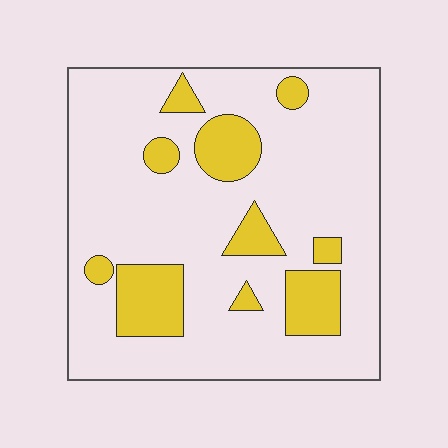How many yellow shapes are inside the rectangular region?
10.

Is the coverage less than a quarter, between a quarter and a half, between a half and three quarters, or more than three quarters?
Less than a quarter.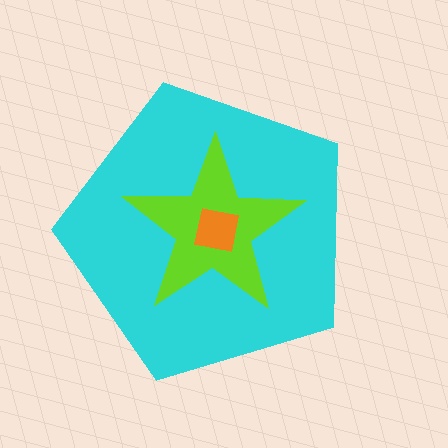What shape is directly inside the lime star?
The orange square.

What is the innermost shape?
The orange square.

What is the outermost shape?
The cyan pentagon.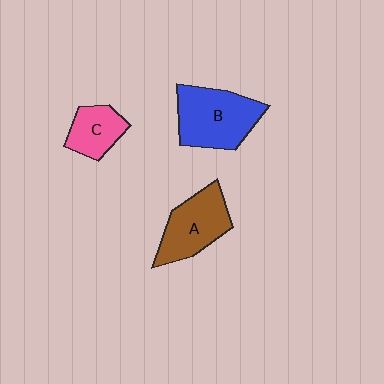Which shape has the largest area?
Shape B (blue).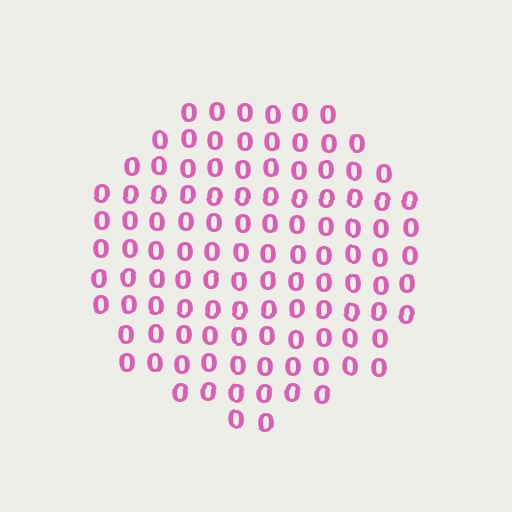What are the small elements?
The small elements are digit 0's.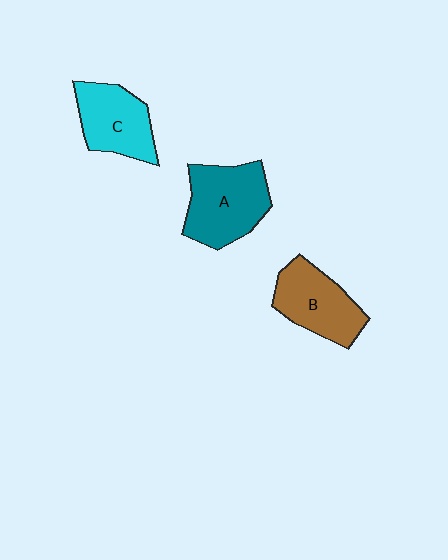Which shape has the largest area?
Shape A (teal).